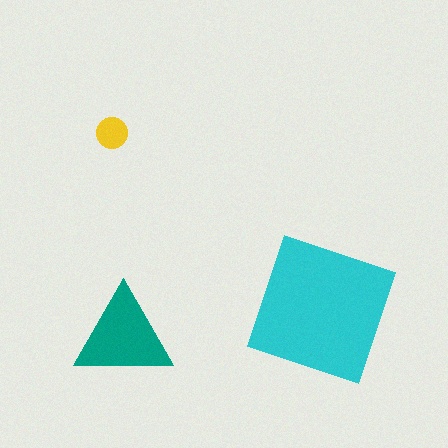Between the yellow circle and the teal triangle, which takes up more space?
The teal triangle.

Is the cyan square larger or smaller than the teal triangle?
Larger.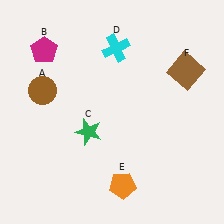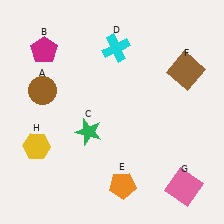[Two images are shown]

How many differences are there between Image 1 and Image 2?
There are 2 differences between the two images.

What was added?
A pink square (G), a yellow hexagon (H) were added in Image 2.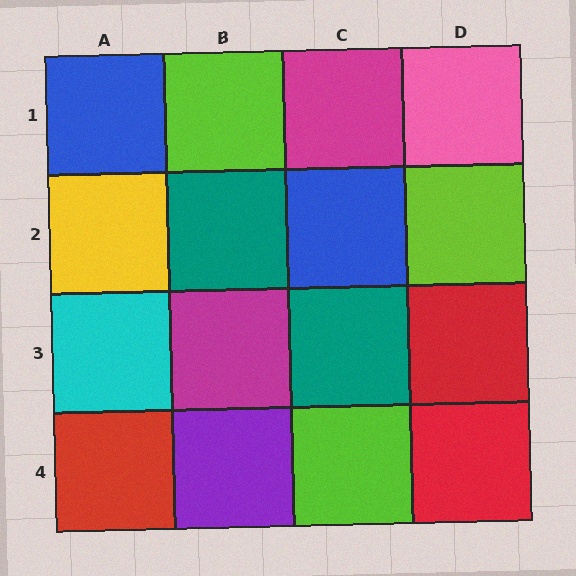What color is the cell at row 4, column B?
Purple.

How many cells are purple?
1 cell is purple.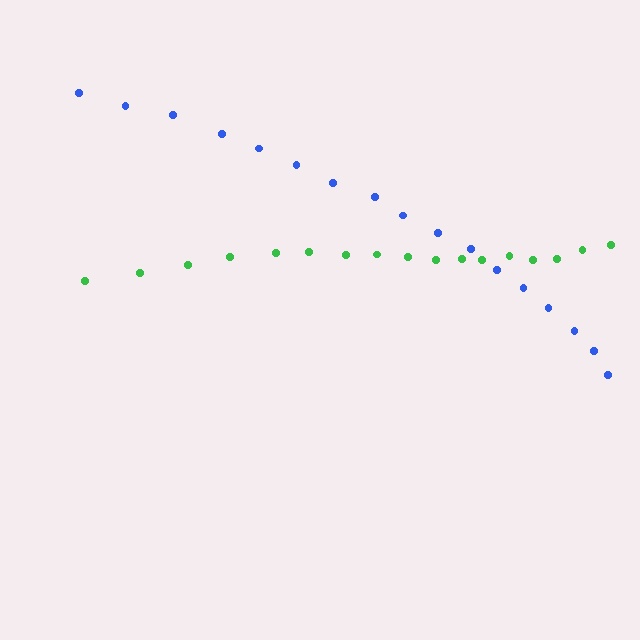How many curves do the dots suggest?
There are 2 distinct paths.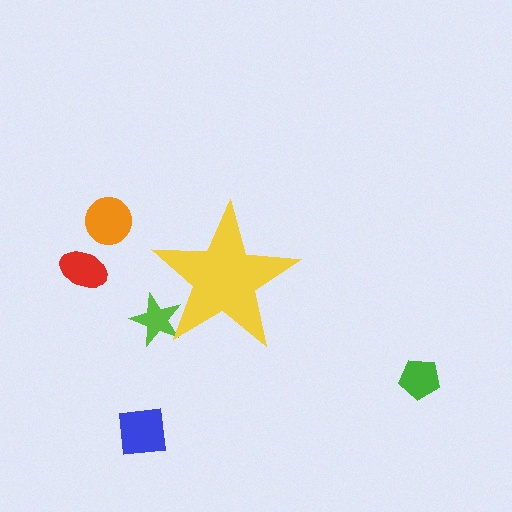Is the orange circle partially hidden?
No, the orange circle is fully visible.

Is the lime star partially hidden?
Yes, the lime star is partially hidden behind the yellow star.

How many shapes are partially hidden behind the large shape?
1 shape is partially hidden.